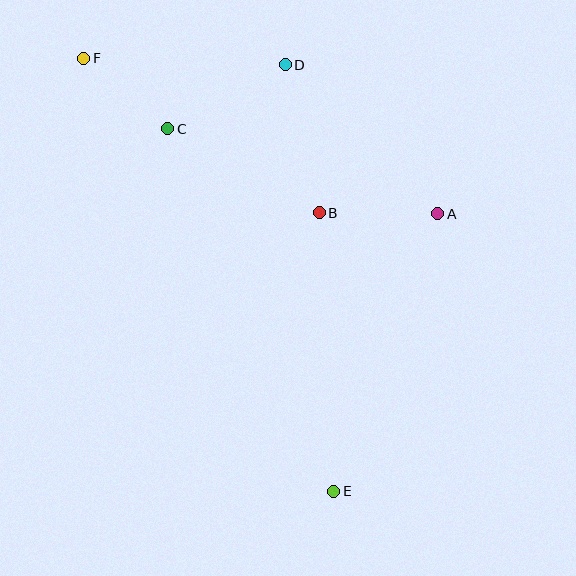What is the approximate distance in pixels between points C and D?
The distance between C and D is approximately 133 pixels.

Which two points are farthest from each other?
Points E and F are farthest from each other.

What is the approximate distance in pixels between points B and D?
The distance between B and D is approximately 152 pixels.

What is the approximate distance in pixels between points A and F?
The distance between A and F is approximately 387 pixels.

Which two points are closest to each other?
Points C and F are closest to each other.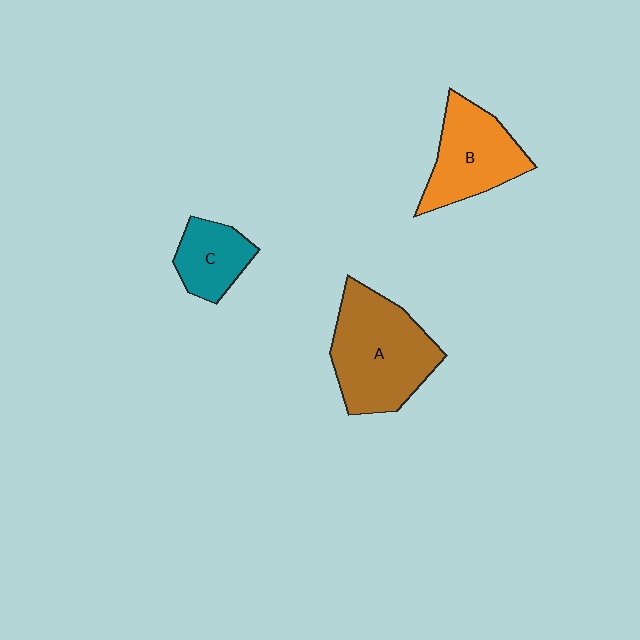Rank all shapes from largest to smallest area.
From largest to smallest: A (brown), B (orange), C (teal).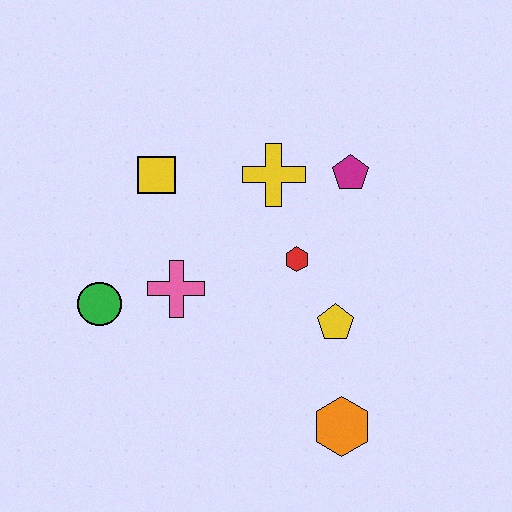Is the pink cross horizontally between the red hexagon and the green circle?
Yes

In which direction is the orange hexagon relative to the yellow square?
The orange hexagon is below the yellow square.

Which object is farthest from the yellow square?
The orange hexagon is farthest from the yellow square.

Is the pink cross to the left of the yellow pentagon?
Yes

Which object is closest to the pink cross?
The green circle is closest to the pink cross.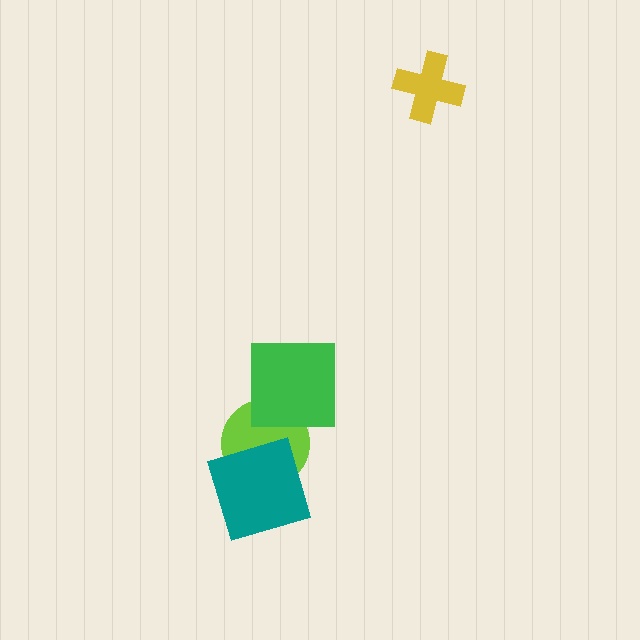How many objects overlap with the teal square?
1 object overlaps with the teal square.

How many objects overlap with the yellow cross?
0 objects overlap with the yellow cross.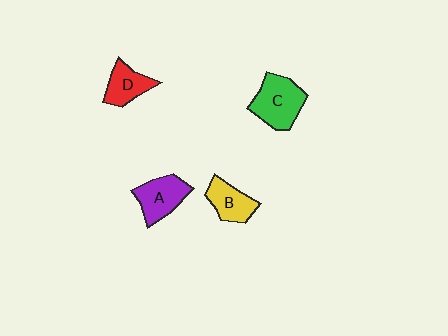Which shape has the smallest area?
Shape D (red).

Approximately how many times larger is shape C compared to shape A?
Approximately 1.2 times.